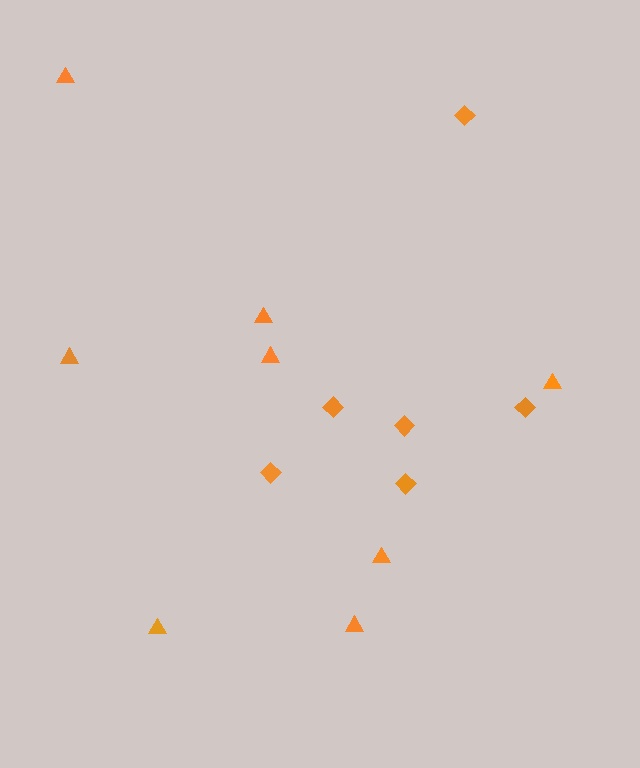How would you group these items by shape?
There are 2 groups: one group of diamonds (6) and one group of triangles (8).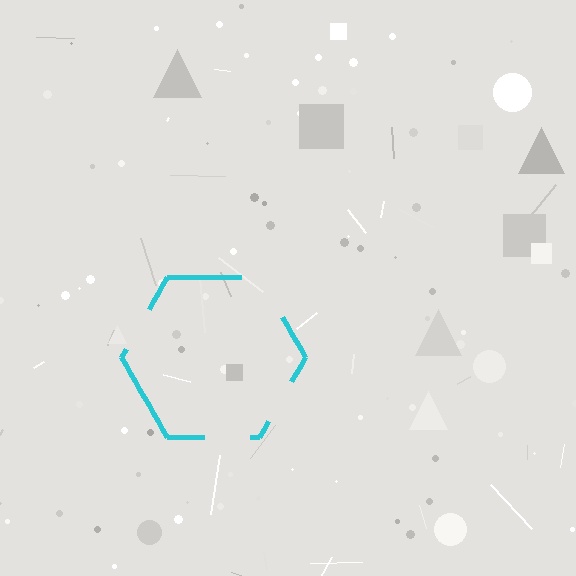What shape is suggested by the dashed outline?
The dashed outline suggests a hexagon.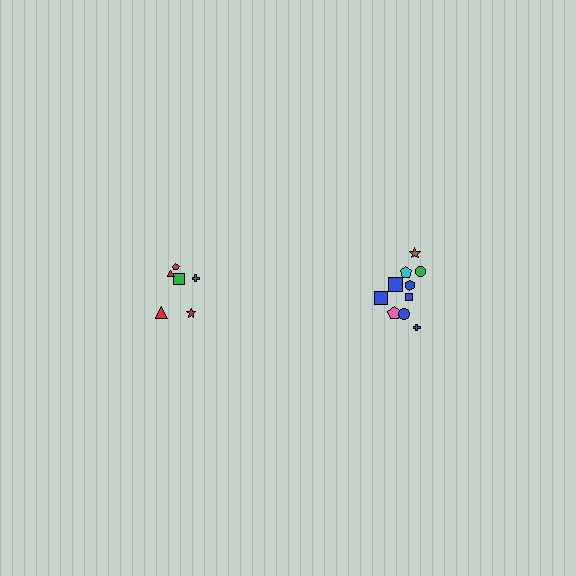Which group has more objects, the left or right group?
The right group.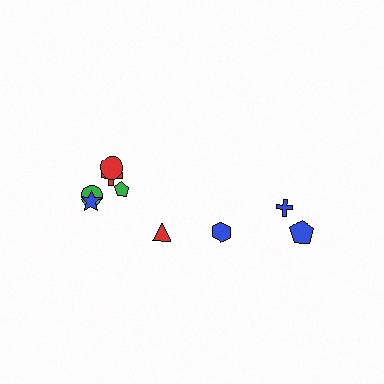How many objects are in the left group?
There are 6 objects.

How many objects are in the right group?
There are 3 objects.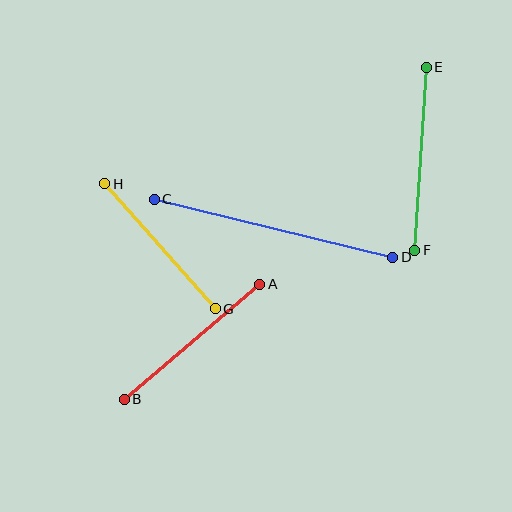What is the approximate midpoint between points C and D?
The midpoint is at approximately (273, 228) pixels.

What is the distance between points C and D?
The distance is approximately 245 pixels.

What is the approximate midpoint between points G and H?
The midpoint is at approximately (160, 246) pixels.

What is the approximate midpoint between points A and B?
The midpoint is at approximately (192, 342) pixels.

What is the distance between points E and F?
The distance is approximately 183 pixels.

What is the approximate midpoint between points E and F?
The midpoint is at approximately (421, 159) pixels.